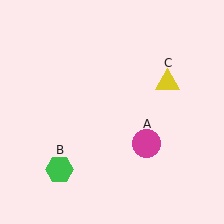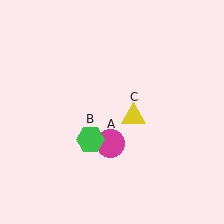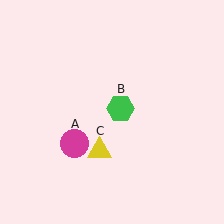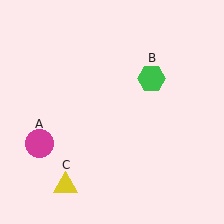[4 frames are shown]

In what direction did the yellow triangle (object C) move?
The yellow triangle (object C) moved down and to the left.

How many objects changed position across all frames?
3 objects changed position: magenta circle (object A), green hexagon (object B), yellow triangle (object C).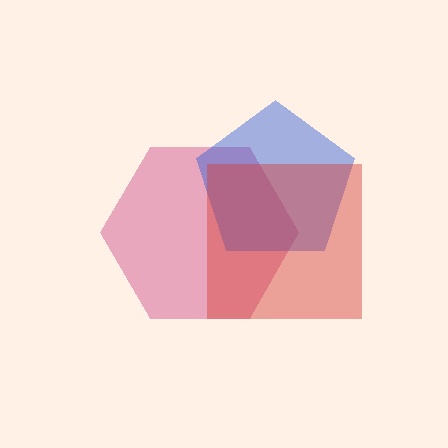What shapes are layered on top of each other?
The layered shapes are: a pink hexagon, a blue pentagon, a red square.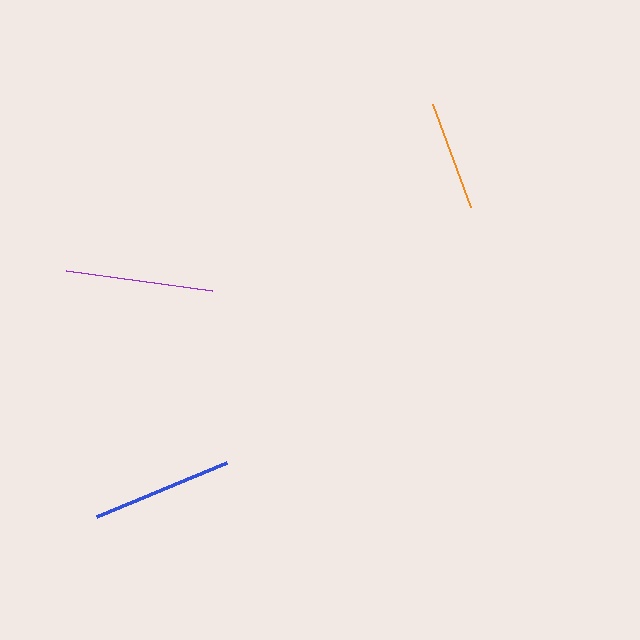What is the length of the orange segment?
The orange segment is approximately 110 pixels long.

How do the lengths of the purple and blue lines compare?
The purple and blue lines are approximately the same length.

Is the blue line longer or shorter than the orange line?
The blue line is longer than the orange line.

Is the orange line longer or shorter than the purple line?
The purple line is longer than the orange line.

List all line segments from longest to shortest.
From longest to shortest: purple, blue, orange.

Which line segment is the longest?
The purple line is the longest at approximately 148 pixels.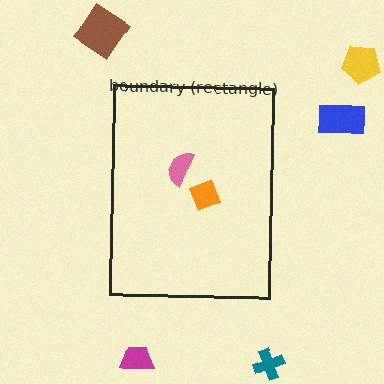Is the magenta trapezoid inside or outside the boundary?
Outside.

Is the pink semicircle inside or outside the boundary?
Inside.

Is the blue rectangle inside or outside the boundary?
Outside.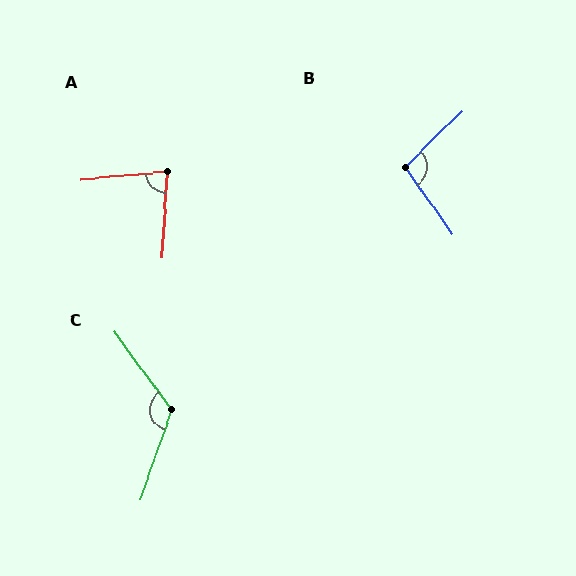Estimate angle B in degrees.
Approximately 100 degrees.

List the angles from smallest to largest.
A (81°), B (100°), C (124°).